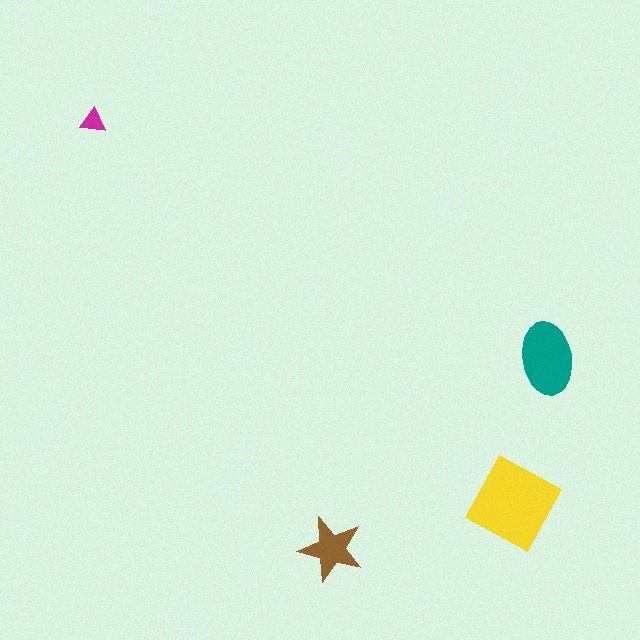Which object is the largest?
The yellow square.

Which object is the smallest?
The magenta triangle.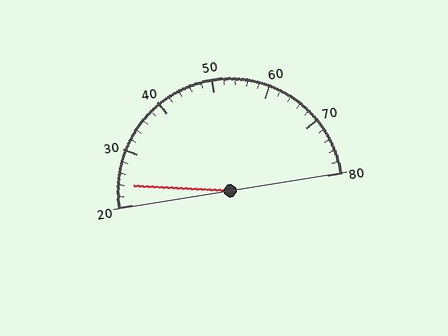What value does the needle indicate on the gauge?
The needle indicates approximately 24.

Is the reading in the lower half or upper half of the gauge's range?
The reading is in the lower half of the range (20 to 80).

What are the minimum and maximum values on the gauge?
The gauge ranges from 20 to 80.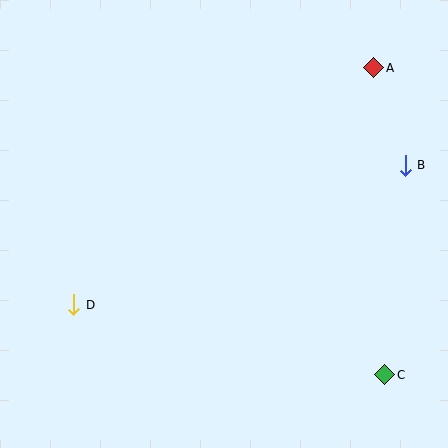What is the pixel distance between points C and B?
The distance between C and B is 211 pixels.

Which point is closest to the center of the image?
Point D at (74, 305) is closest to the center.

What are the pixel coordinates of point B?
Point B is at (405, 165).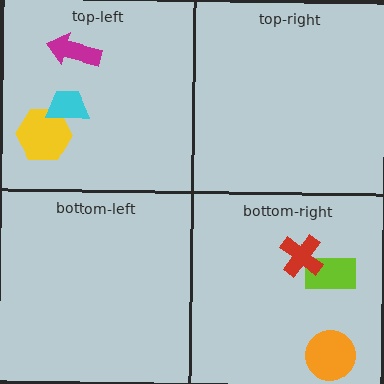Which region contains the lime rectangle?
The bottom-right region.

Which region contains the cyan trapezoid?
The top-left region.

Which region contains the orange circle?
The bottom-right region.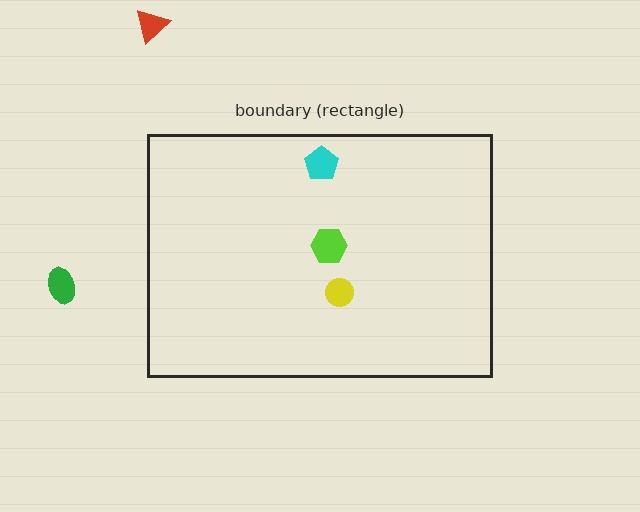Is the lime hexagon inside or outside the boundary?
Inside.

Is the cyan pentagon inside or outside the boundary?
Inside.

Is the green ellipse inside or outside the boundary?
Outside.